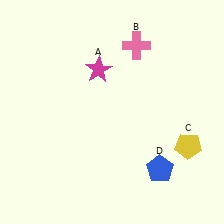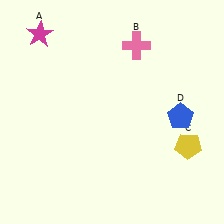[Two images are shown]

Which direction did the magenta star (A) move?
The magenta star (A) moved left.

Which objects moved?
The objects that moved are: the magenta star (A), the blue pentagon (D).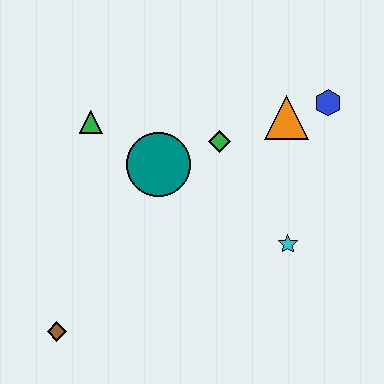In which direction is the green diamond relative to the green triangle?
The green diamond is to the right of the green triangle.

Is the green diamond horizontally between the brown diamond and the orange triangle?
Yes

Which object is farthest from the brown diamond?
The blue hexagon is farthest from the brown diamond.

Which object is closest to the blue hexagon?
The orange triangle is closest to the blue hexagon.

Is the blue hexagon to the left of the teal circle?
No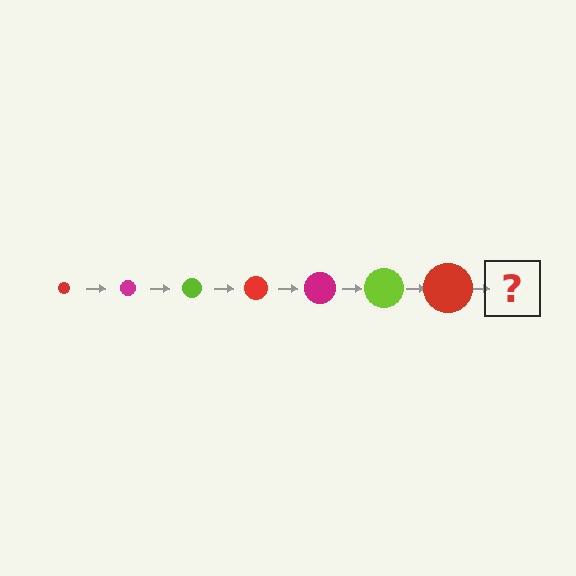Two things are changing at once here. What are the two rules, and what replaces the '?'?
The two rules are that the circle grows larger each step and the color cycles through red, magenta, and lime. The '?' should be a magenta circle, larger than the previous one.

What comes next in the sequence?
The next element should be a magenta circle, larger than the previous one.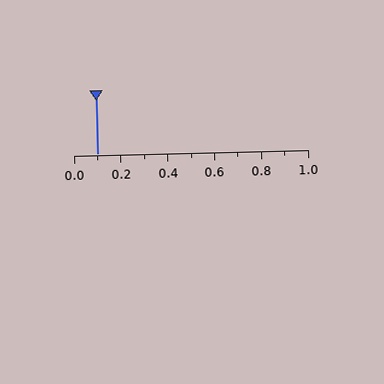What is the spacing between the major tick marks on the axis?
The major ticks are spaced 0.2 apart.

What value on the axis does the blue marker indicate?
The marker indicates approximately 0.1.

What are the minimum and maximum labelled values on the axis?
The axis runs from 0.0 to 1.0.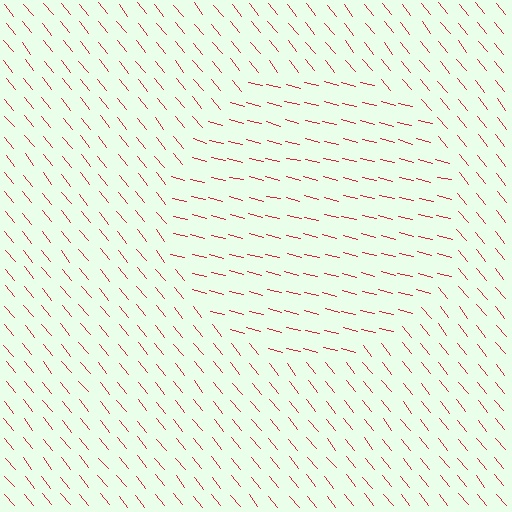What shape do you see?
I see a circle.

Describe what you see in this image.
The image is filled with small red line segments. A circle region in the image has lines oriented differently from the surrounding lines, creating a visible texture boundary.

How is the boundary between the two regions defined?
The boundary is defined purely by a change in line orientation (approximately 37 degrees difference). All lines are the same color and thickness.